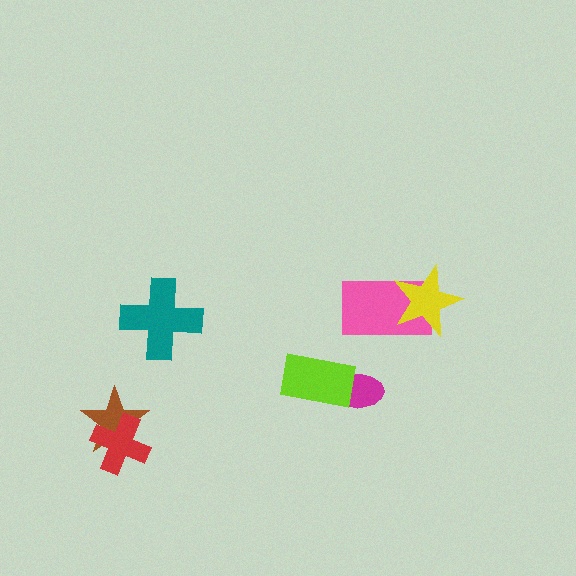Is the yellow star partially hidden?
No, no other shape covers it.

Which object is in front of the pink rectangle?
The yellow star is in front of the pink rectangle.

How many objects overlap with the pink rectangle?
1 object overlaps with the pink rectangle.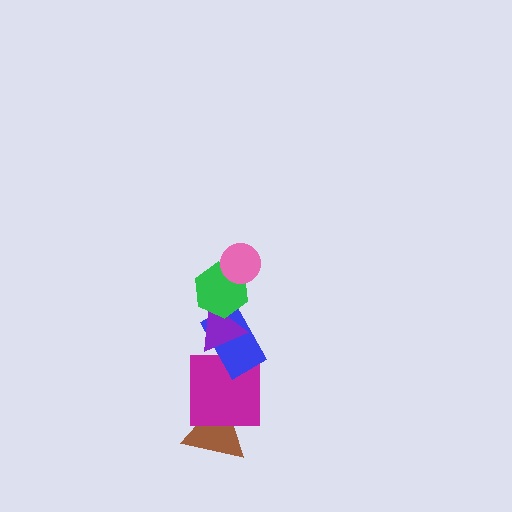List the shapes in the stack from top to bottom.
From top to bottom: the pink circle, the green hexagon, the purple triangle, the blue rectangle, the magenta square, the brown triangle.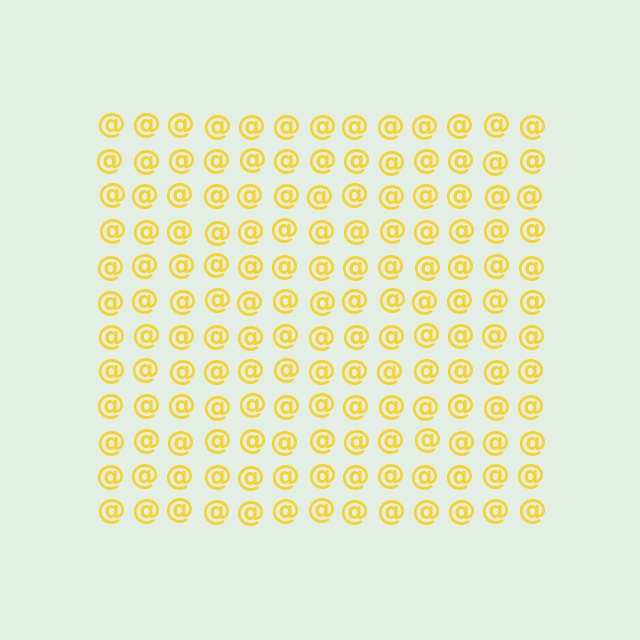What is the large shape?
The large shape is a square.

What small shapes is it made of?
It is made of small at signs.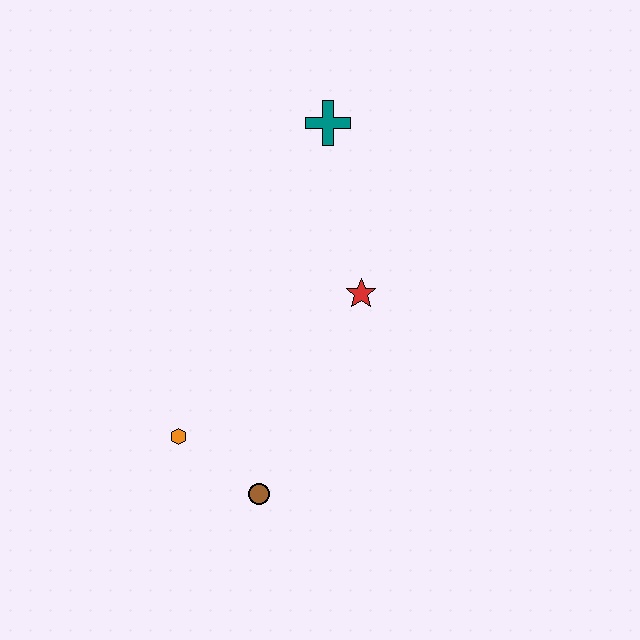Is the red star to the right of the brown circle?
Yes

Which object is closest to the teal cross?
The red star is closest to the teal cross.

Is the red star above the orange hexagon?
Yes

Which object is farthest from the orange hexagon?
The teal cross is farthest from the orange hexagon.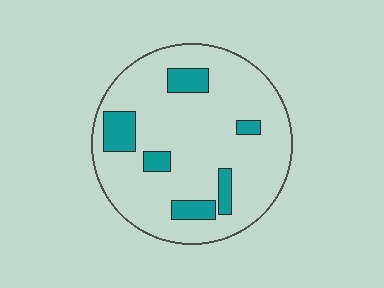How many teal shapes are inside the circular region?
6.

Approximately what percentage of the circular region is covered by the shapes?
Approximately 15%.